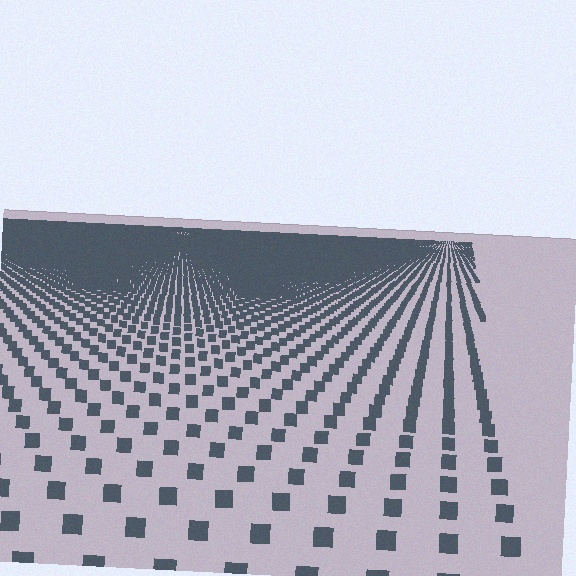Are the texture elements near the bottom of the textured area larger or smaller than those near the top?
Larger. Near the bottom, elements are closer to the viewer and appear at a bigger on-screen size.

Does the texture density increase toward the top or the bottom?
Density increases toward the top.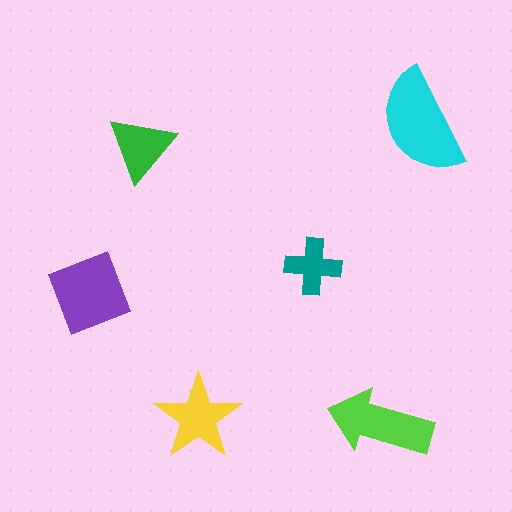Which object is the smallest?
The teal cross.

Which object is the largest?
The cyan semicircle.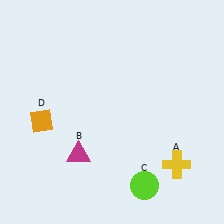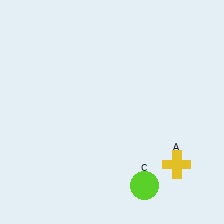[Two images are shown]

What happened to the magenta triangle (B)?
The magenta triangle (B) was removed in Image 2. It was in the bottom-left area of Image 1.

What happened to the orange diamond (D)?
The orange diamond (D) was removed in Image 2. It was in the bottom-left area of Image 1.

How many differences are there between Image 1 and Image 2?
There are 2 differences between the two images.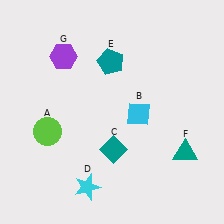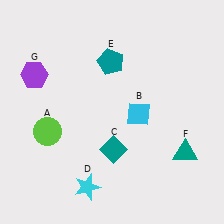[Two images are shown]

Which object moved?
The purple hexagon (G) moved left.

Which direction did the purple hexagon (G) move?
The purple hexagon (G) moved left.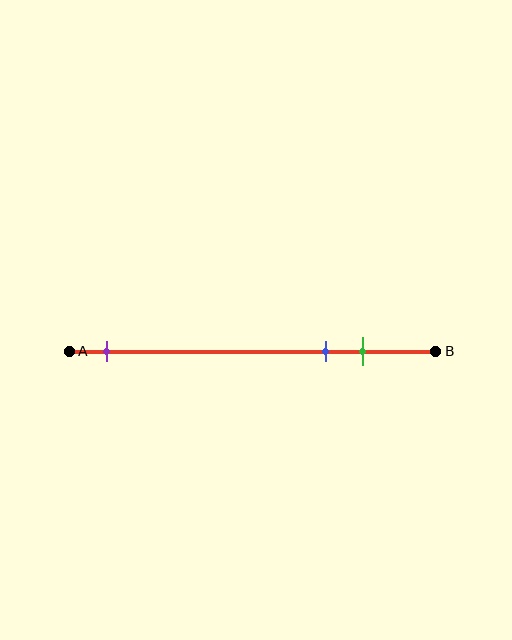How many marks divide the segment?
There are 3 marks dividing the segment.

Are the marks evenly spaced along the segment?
No, the marks are not evenly spaced.